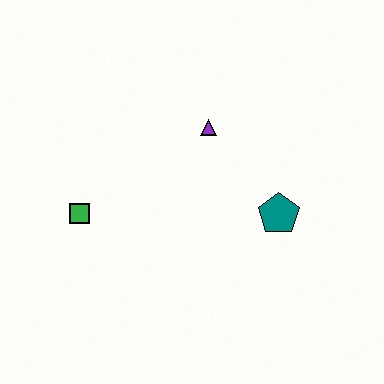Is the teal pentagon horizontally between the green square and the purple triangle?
No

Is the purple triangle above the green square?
Yes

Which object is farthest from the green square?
The teal pentagon is farthest from the green square.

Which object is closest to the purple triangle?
The teal pentagon is closest to the purple triangle.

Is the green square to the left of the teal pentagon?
Yes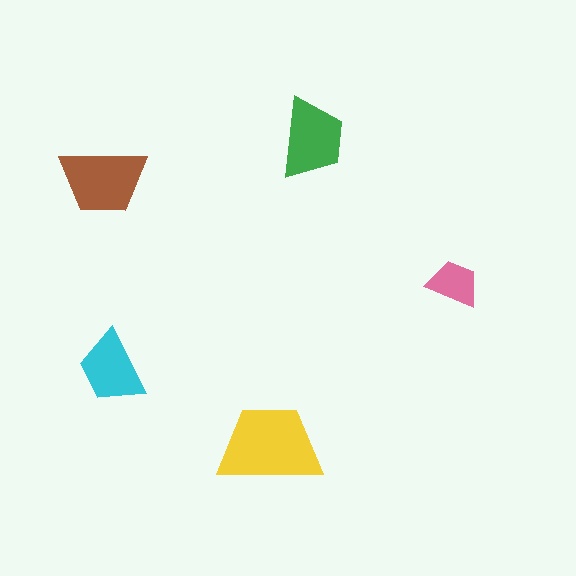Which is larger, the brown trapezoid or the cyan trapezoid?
The brown one.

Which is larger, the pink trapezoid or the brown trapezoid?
The brown one.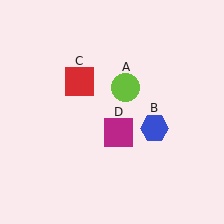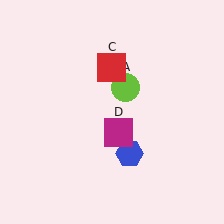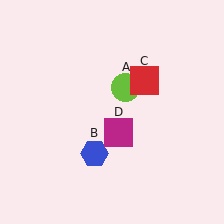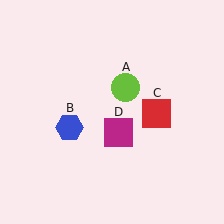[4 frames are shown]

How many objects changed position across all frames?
2 objects changed position: blue hexagon (object B), red square (object C).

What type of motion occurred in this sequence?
The blue hexagon (object B), red square (object C) rotated clockwise around the center of the scene.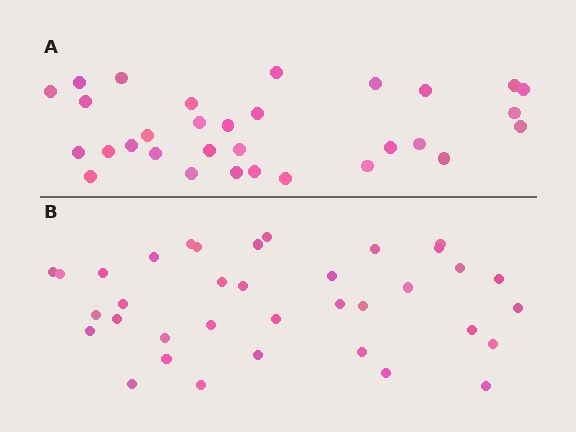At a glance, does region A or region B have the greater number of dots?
Region B (the bottom region) has more dots.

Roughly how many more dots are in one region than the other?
Region B has about 5 more dots than region A.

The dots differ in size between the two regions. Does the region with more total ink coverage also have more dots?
No. Region A has more total ink coverage because its dots are larger, but region B actually contains more individual dots. Total area can be misleading — the number of items is what matters here.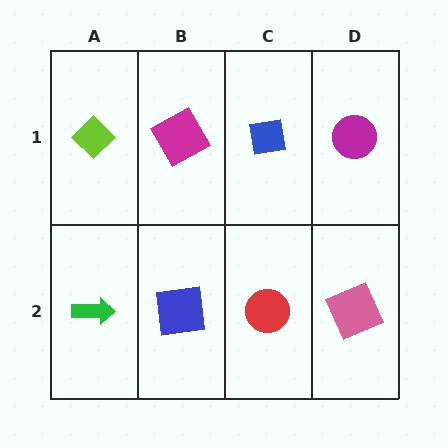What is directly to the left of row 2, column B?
A green arrow.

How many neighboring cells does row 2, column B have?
3.